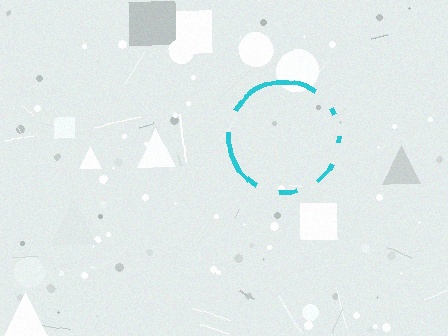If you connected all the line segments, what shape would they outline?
They would outline a circle.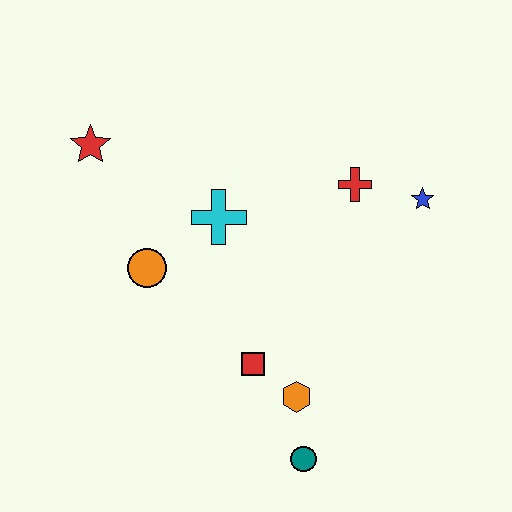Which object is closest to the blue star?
The red cross is closest to the blue star.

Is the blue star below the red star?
Yes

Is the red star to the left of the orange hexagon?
Yes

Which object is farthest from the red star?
The teal circle is farthest from the red star.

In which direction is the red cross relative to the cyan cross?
The red cross is to the right of the cyan cross.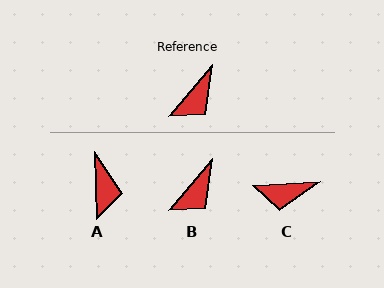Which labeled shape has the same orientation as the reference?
B.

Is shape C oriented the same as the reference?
No, it is off by about 47 degrees.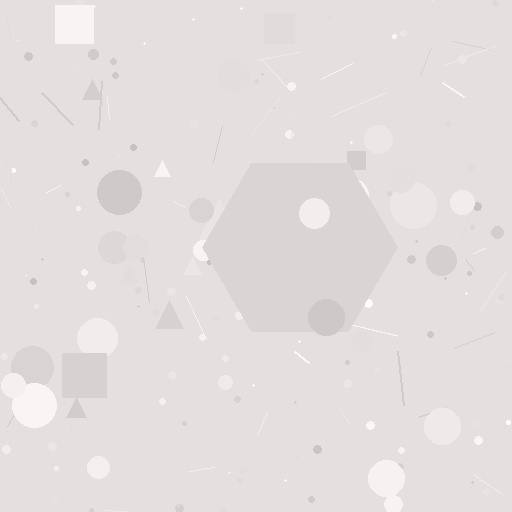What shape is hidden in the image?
A hexagon is hidden in the image.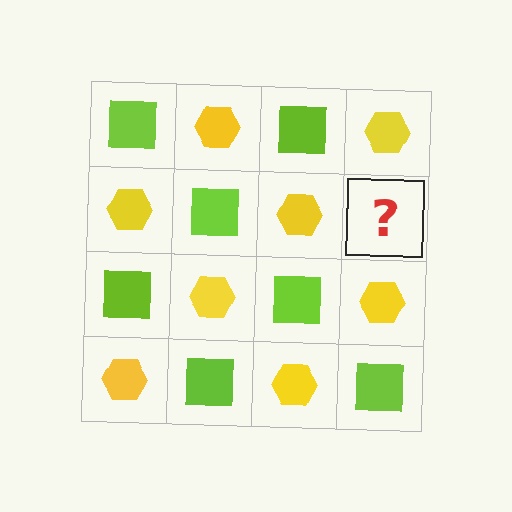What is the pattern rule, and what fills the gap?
The rule is that it alternates lime square and yellow hexagon in a checkerboard pattern. The gap should be filled with a lime square.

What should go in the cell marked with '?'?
The missing cell should contain a lime square.